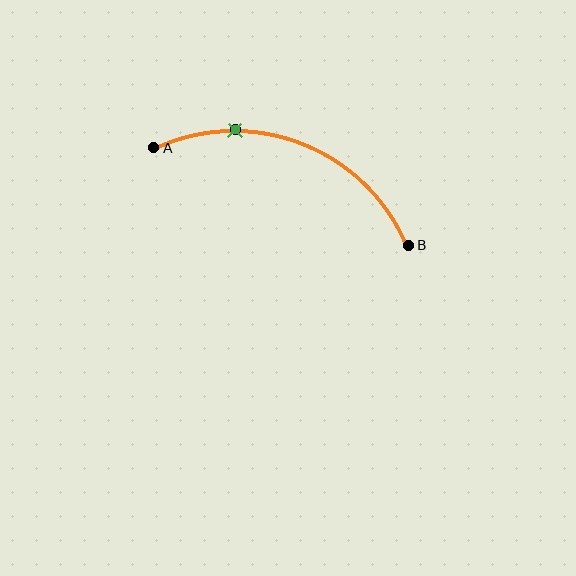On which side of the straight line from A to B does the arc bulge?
The arc bulges above the straight line connecting A and B.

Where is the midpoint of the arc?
The arc midpoint is the point on the curve farthest from the straight line joining A and B. It sits above that line.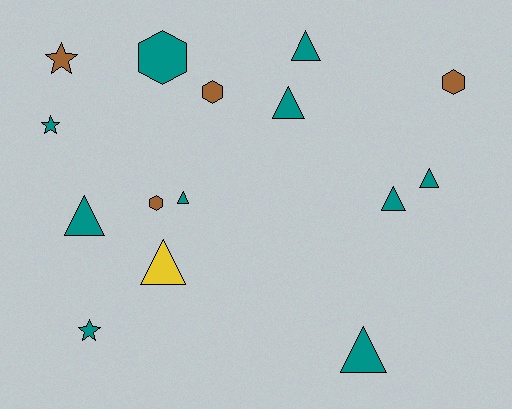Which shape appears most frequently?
Triangle, with 8 objects.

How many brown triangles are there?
There are no brown triangles.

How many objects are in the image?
There are 15 objects.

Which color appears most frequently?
Teal, with 10 objects.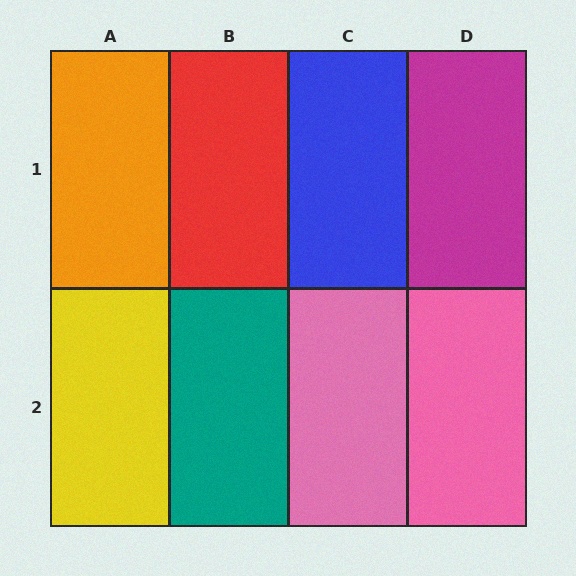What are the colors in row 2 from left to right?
Yellow, teal, pink, pink.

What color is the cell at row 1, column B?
Red.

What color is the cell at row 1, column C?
Blue.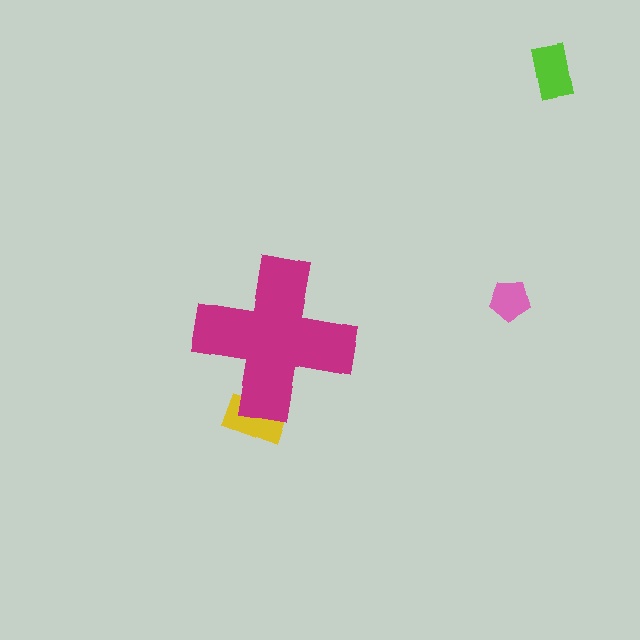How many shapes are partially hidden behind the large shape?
1 shape is partially hidden.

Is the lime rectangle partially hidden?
No, the lime rectangle is fully visible.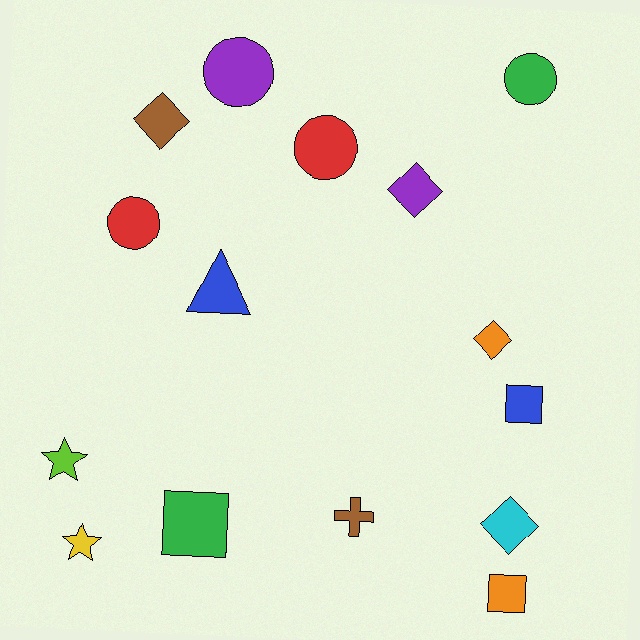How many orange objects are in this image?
There are 2 orange objects.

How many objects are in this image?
There are 15 objects.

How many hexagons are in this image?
There are no hexagons.